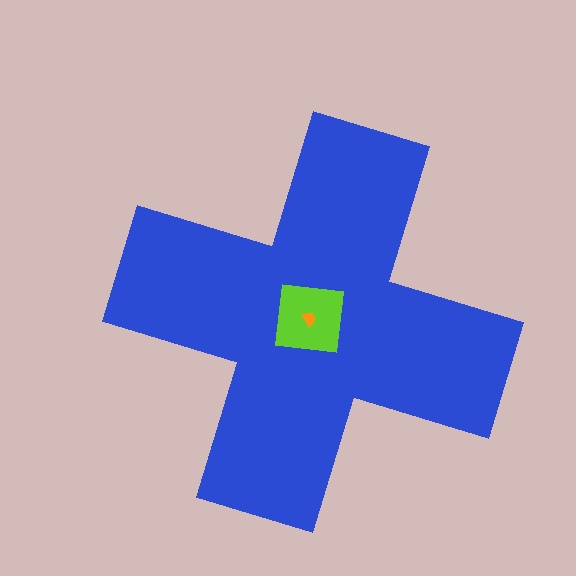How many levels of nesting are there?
3.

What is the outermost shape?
The blue cross.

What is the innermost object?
The orange trapezoid.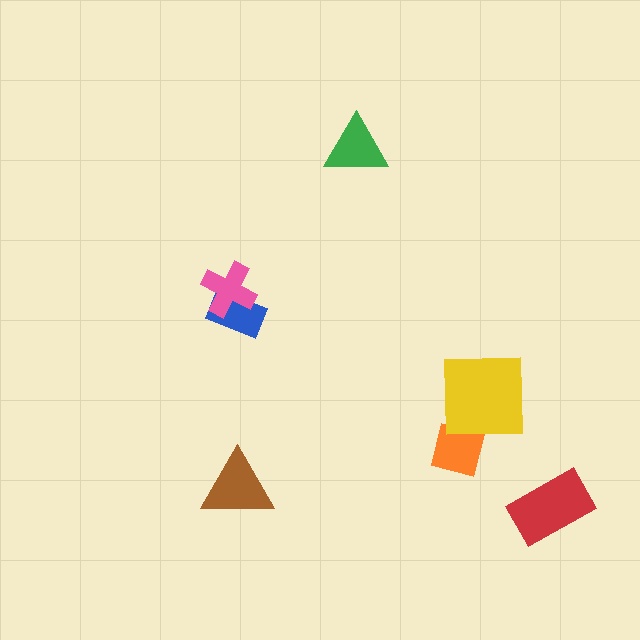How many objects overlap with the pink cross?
1 object overlaps with the pink cross.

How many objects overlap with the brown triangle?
0 objects overlap with the brown triangle.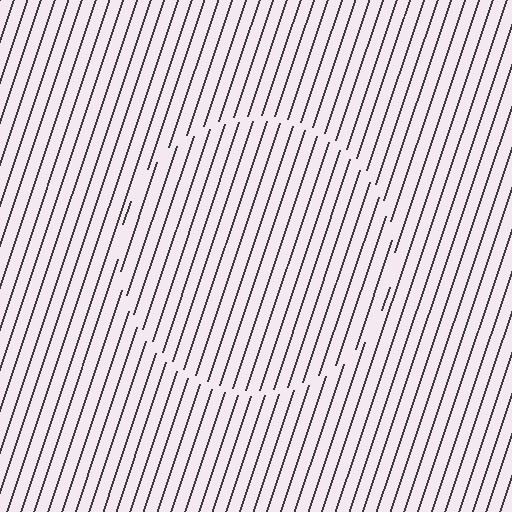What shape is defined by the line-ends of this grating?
An illusory circle. The interior of the shape contains the same grating, shifted by half a period — the contour is defined by the phase discontinuity where line-ends from the inner and outer gratings abut.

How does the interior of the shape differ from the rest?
The interior of the shape contains the same grating, shifted by half a period — the contour is defined by the phase discontinuity where line-ends from the inner and outer gratings abut.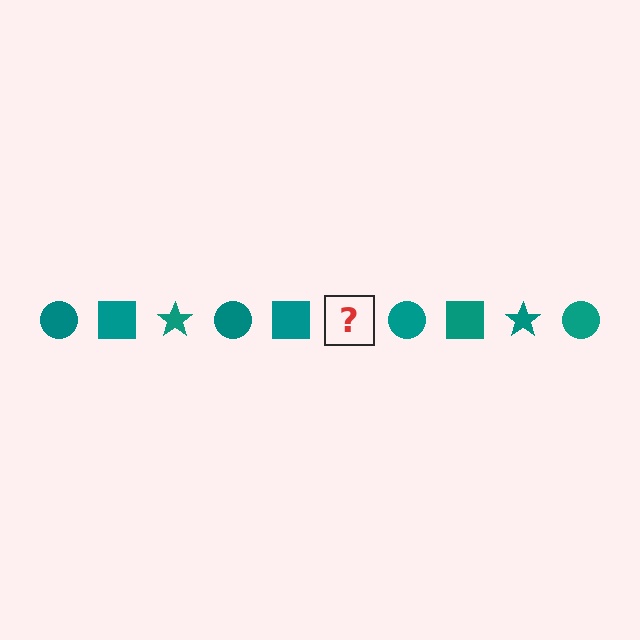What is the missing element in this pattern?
The missing element is a teal star.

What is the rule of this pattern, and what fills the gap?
The rule is that the pattern cycles through circle, square, star shapes in teal. The gap should be filled with a teal star.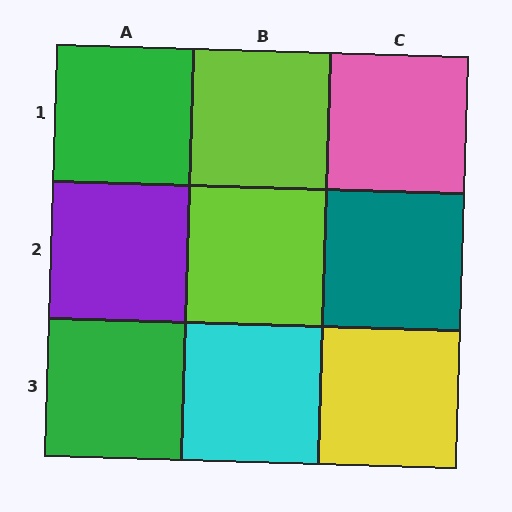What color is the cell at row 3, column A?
Green.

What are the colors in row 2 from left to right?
Purple, lime, teal.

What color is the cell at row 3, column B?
Cyan.